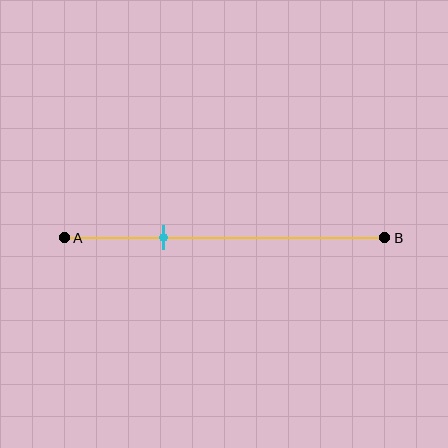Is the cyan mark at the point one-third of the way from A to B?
Yes, the mark is approximately at the one-third point.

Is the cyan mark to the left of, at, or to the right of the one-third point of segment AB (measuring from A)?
The cyan mark is approximately at the one-third point of segment AB.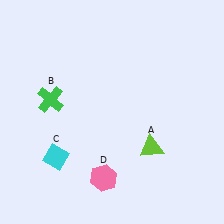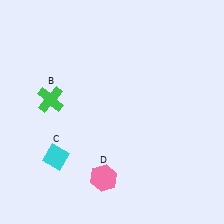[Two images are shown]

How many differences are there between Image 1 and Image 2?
There is 1 difference between the two images.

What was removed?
The lime triangle (A) was removed in Image 2.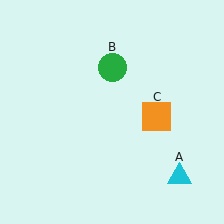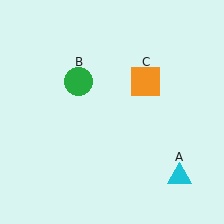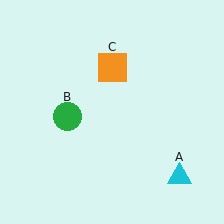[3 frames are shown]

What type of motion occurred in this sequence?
The green circle (object B), orange square (object C) rotated counterclockwise around the center of the scene.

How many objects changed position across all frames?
2 objects changed position: green circle (object B), orange square (object C).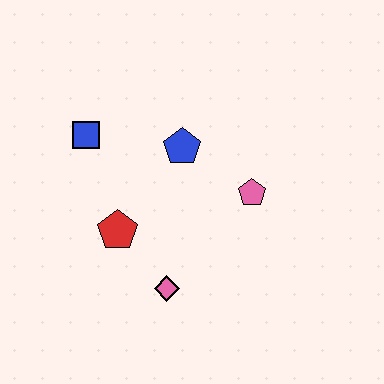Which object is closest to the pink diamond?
The red pentagon is closest to the pink diamond.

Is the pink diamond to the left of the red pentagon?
No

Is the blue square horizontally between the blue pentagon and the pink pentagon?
No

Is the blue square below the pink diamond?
No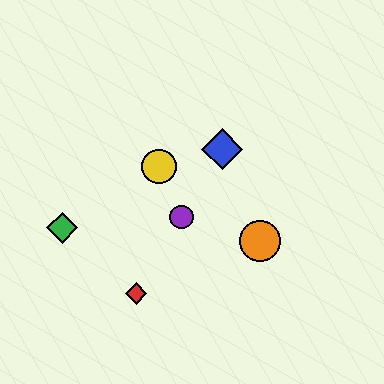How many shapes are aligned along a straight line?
3 shapes (the red diamond, the blue diamond, the purple circle) are aligned along a straight line.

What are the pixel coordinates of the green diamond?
The green diamond is at (62, 228).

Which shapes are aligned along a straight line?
The red diamond, the blue diamond, the purple circle are aligned along a straight line.